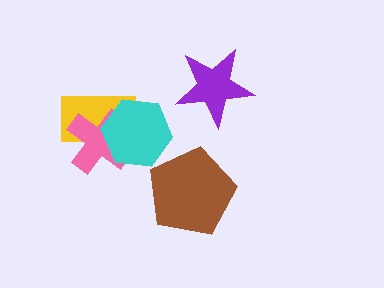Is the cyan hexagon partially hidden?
No, no other shape covers it.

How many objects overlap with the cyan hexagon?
2 objects overlap with the cyan hexagon.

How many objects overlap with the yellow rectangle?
2 objects overlap with the yellow rectangle.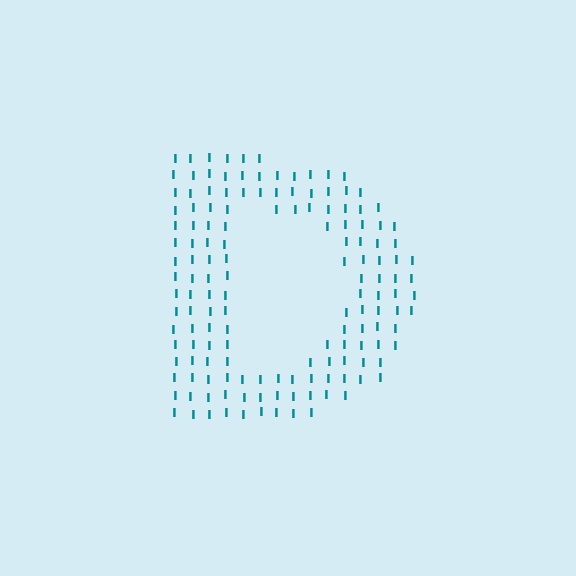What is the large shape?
The large shape is the letter D.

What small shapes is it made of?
It is made of small letter I's.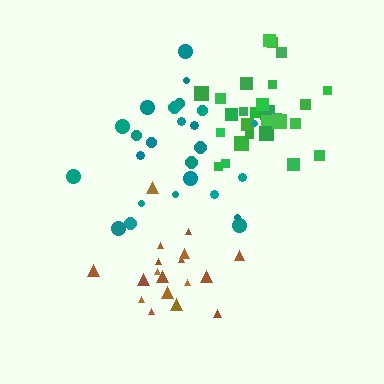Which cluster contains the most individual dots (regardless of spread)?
Green (27).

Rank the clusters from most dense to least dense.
green, brown, teal.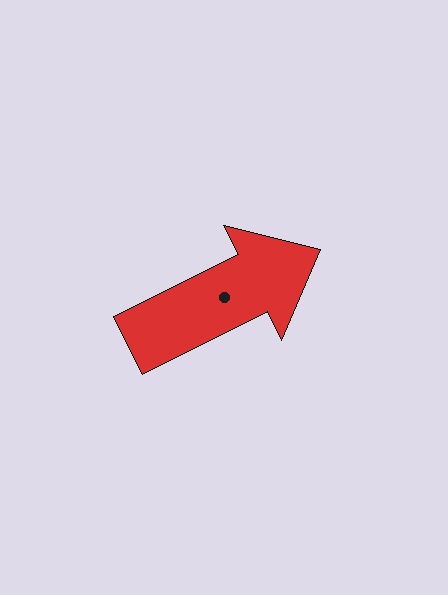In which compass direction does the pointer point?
Northeast.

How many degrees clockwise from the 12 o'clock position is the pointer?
Approximately 63 degrees.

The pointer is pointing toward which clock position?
Roughly 2 o'clock.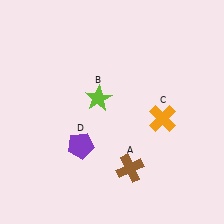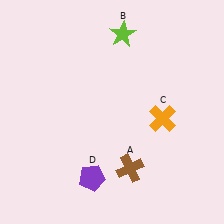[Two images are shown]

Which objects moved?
The objects that moved are: the lime star (B), the purple pentagon (D).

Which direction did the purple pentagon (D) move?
The purple pentagon (D) moved down.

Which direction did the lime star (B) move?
The lime star (B) moved up.